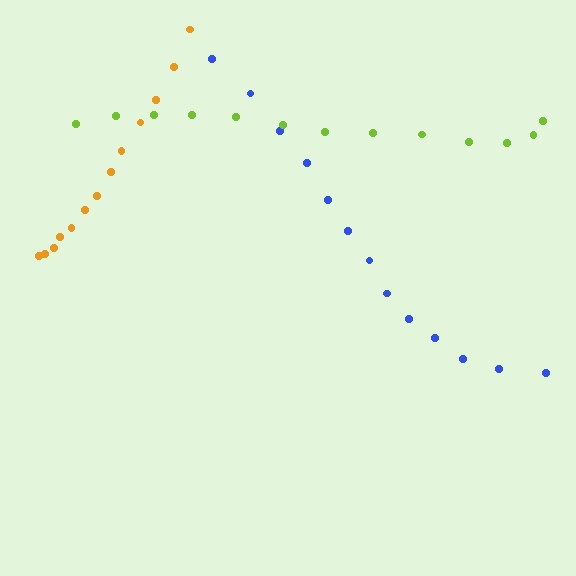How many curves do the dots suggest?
There are 3 distinct paths.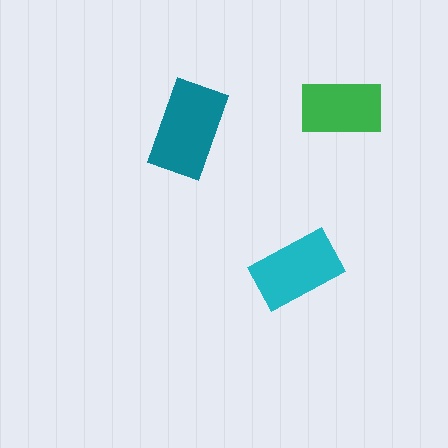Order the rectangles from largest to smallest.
the teal one, the cyan one, the green one.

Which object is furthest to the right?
The green rectangle is rightmost.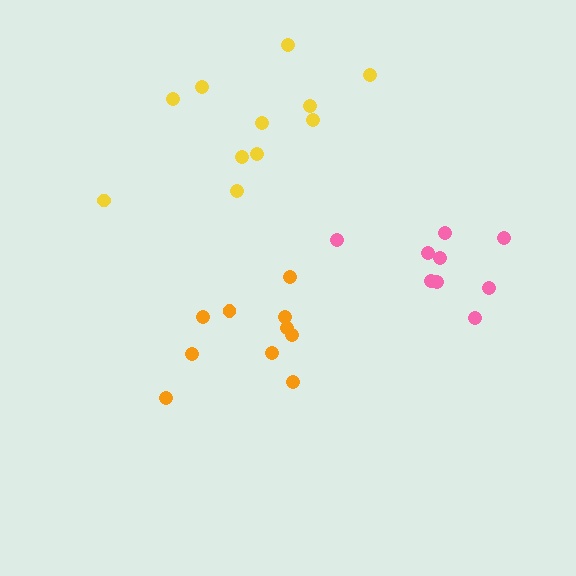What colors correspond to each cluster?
The clusters are colored: orange, pink, yellow.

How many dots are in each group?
Group 1: 10 dots, Group 2: 9 dots, Group 3: 11 dots (30 total).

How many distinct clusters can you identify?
There are 3 distinct clusters.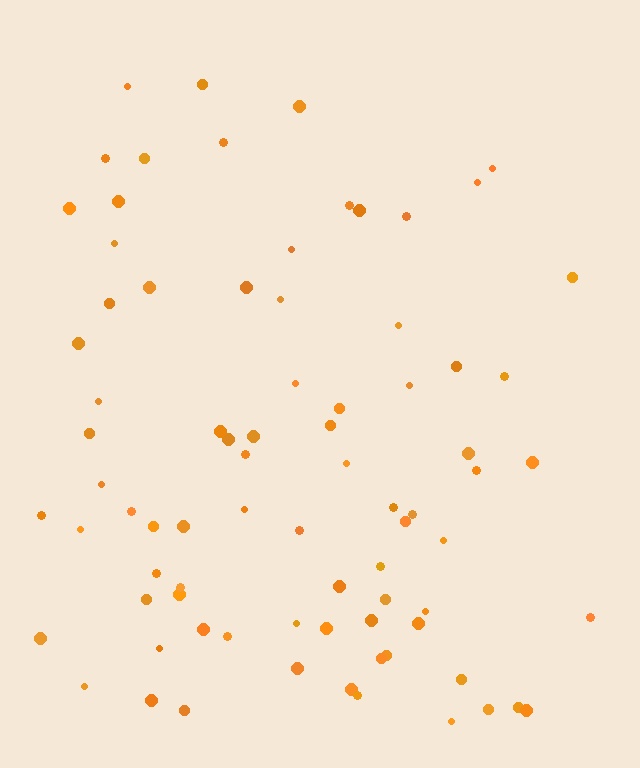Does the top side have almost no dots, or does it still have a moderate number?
Still a moderate number, just noticeably fewer than the bottom.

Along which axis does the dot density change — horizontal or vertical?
Vertical.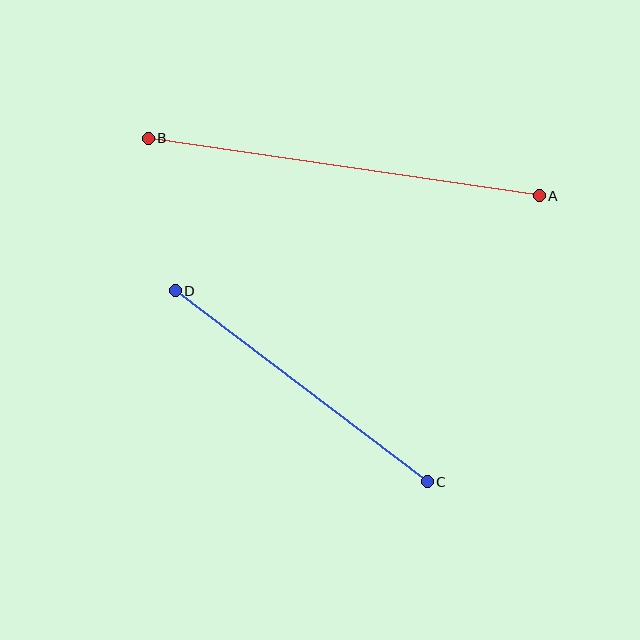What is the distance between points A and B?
The distance is approximately 395 pixels.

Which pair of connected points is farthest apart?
Points A and B are farthest apart.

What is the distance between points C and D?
The distance is approximately 316 pixels.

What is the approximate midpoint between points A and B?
The midpoint is at approximately (344, 167) pixels.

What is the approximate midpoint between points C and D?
The midpoint is at approximately (301, 386) pixels.